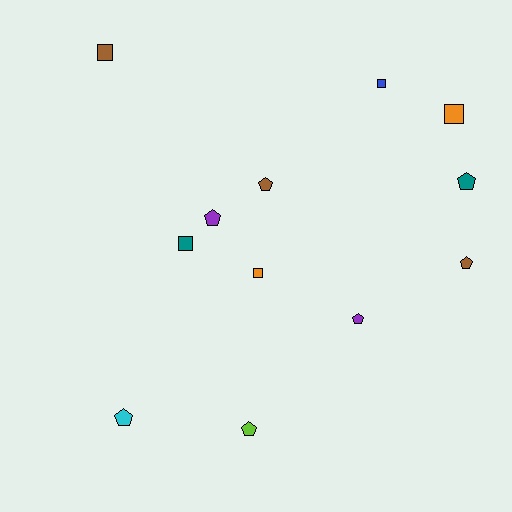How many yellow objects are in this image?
There are no yellow objects.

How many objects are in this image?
There are 12 objects.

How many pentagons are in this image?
There are 7 pentagons.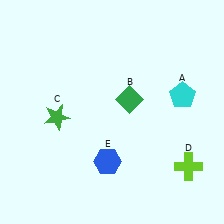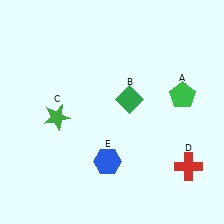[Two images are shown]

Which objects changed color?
A changed from cyan to green. D changed from lime to red.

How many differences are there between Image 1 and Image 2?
There are 2 differences between the two images.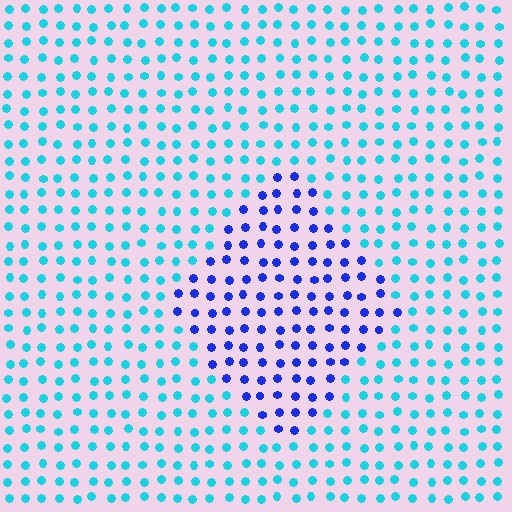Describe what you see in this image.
The image is filled with small cyan elements in a uniform arrangement. A diamond-shaped region is visible where the elements are tinted to a slightly different hue, forming a subtle color boundary.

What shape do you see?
I see a diamond.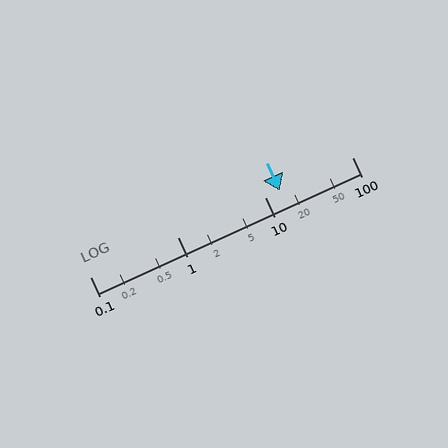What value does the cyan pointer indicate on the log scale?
The pointer indicates approximately 15.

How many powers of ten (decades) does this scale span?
The scale spans 3 decades, from 0.1 to 100.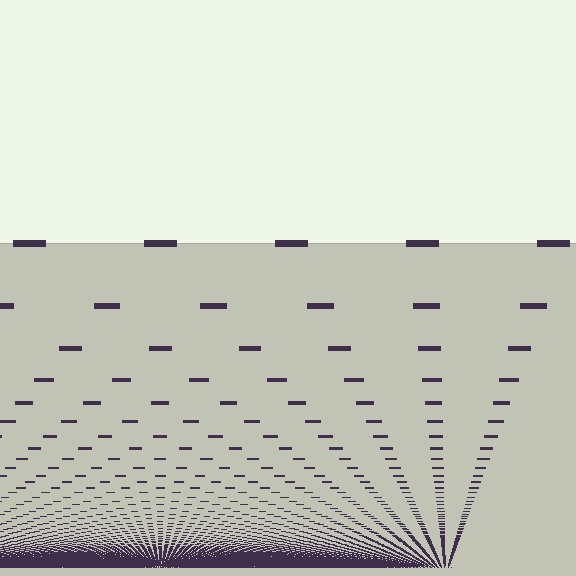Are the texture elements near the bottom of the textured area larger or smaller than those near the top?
Smaller. The gradient is inverted — elements near the bottom are smaller and denser.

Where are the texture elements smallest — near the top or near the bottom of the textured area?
Near the bottom.